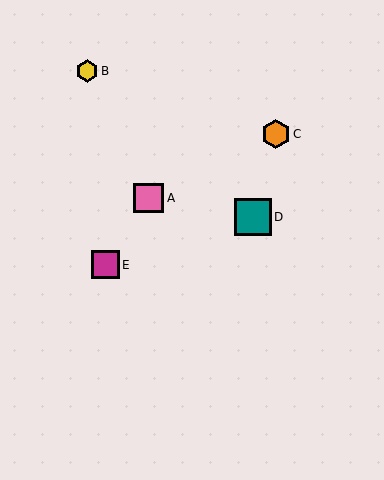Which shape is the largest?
The teal square (labeled D) is the largest.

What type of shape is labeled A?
Shape A is a pink square.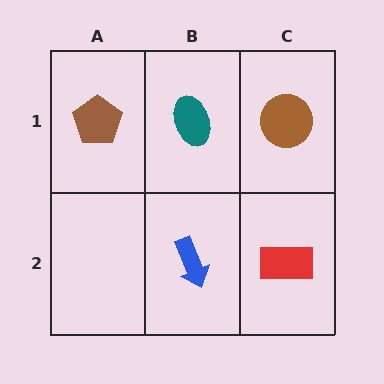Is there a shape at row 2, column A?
No, that cell is empty.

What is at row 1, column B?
A teal ellipse.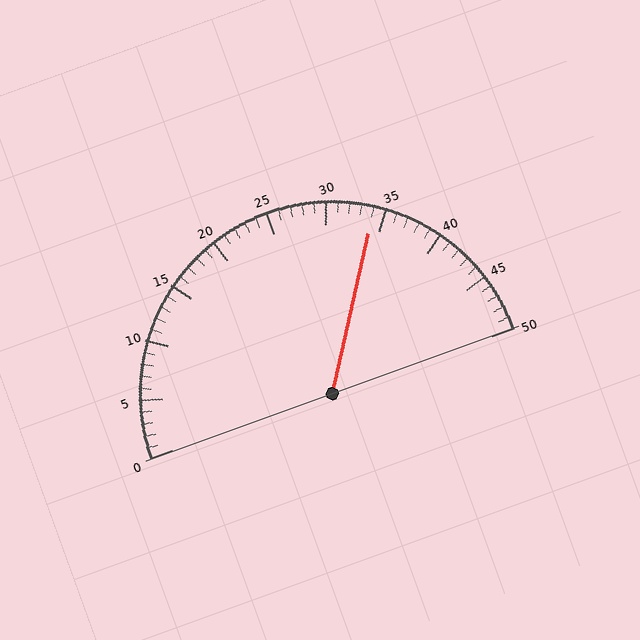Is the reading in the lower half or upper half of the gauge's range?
The reading is in the upper half of the range (0 to 50).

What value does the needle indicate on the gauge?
The needle indicates approximately 34.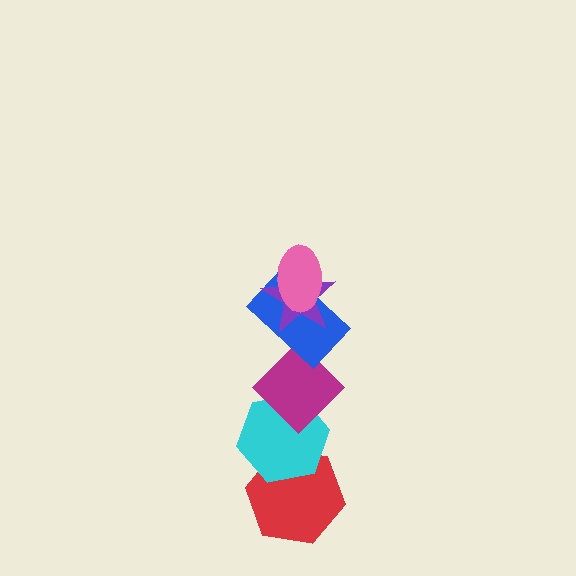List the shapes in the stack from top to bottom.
From top to bottom: the pink ellipse, the purple star, the blue rectangle, the magenta diamond, the cyan hexagon, the red hexagon.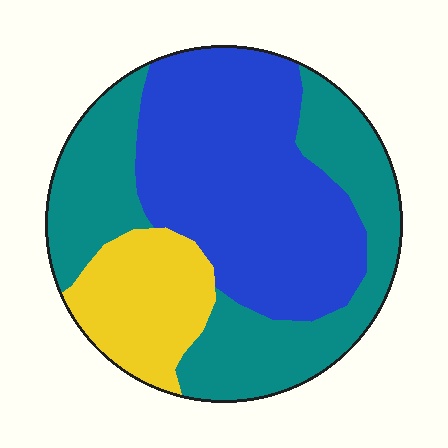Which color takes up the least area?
Yellow, at roughly 15%.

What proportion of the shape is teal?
Teal takes up about two fifths (2/5) of the shape.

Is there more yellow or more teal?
Teal.